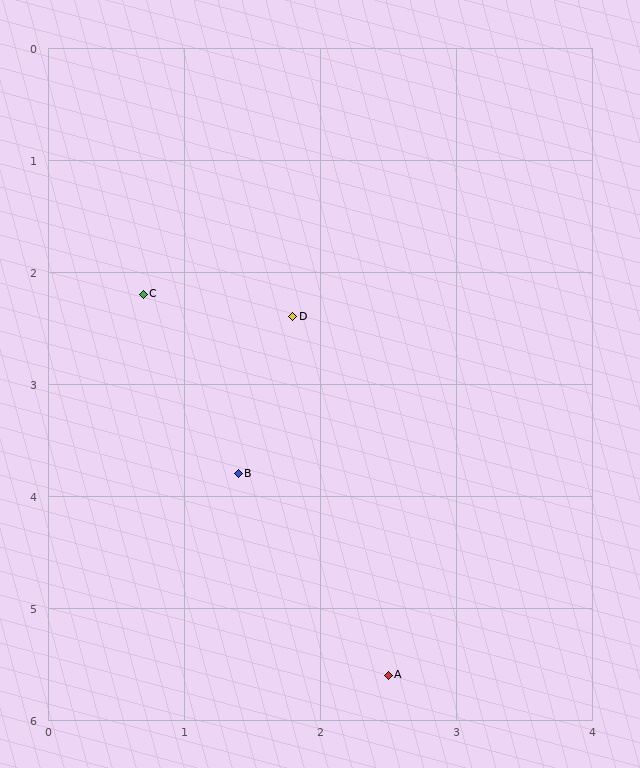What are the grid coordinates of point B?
Point B is at approximately (1.4, 3.8).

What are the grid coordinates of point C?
Point C is at approximately (0.7, 2.2).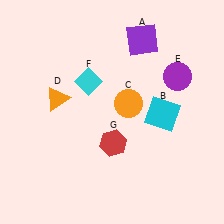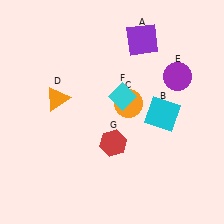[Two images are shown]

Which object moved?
The cyan diamond (F) moved right.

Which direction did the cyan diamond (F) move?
The cyan diamond (F) moved right.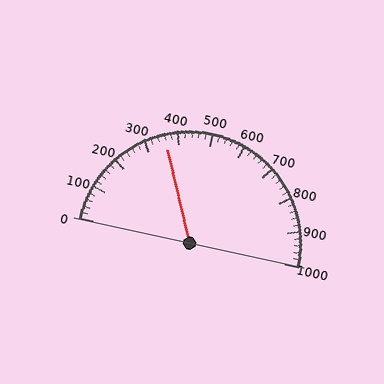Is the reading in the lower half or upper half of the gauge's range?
The reading is in the lower half of the range (0 to 1000).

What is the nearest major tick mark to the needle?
The nearest major tick mark is 400.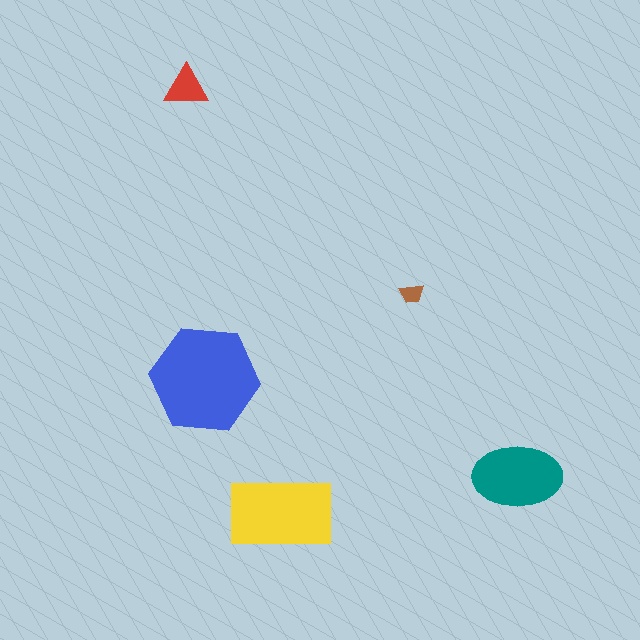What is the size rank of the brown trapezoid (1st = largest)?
5th.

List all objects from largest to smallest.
The blue hexagon, the yellow rectangle, the teal ellipse, the red triangle, the brown trapezoid.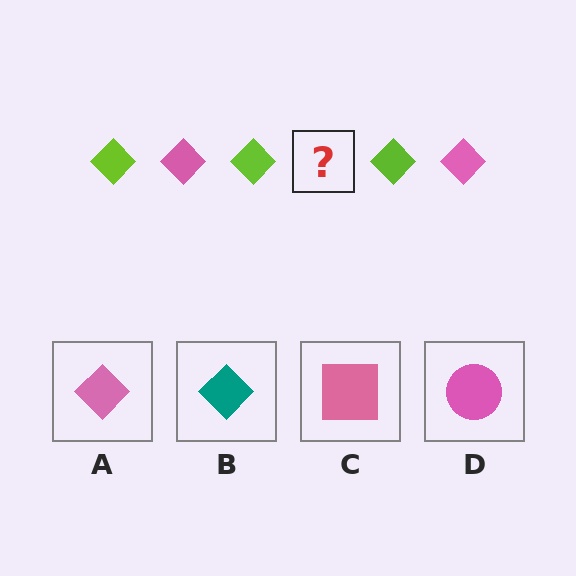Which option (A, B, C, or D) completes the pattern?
A.